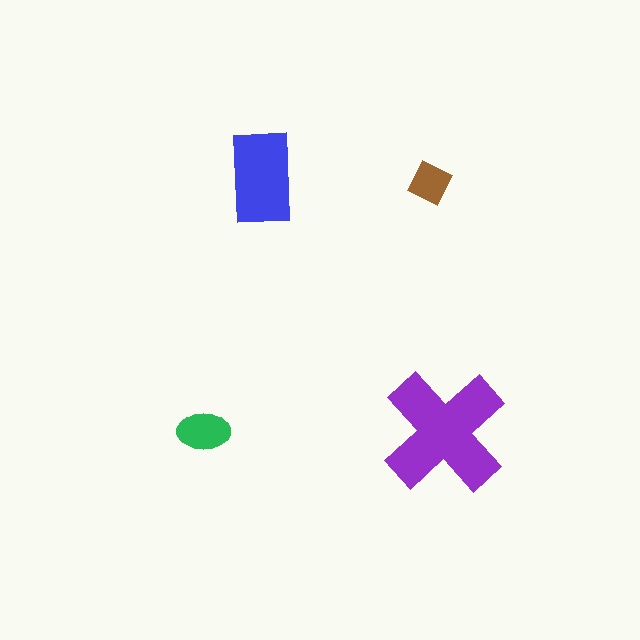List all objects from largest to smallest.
The purple cross, the blue rectangle, the green ellipse, the brown diamond.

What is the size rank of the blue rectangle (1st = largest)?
2nd.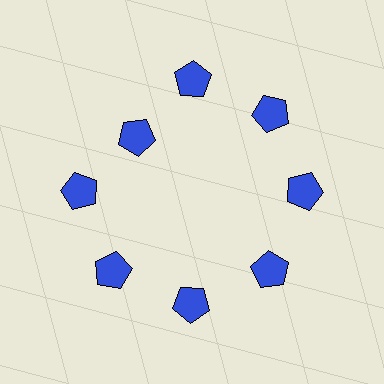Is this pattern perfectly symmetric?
No. The 8 blue pentagons are arranged in a ring, but one element near the 10 o'clock position is pulled inward toward the center, breaking the 8-fold rotational symmetry.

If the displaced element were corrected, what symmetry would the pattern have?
It would have 8-fold rotational symmetry — the pattern would map onto itself every 45 degrees.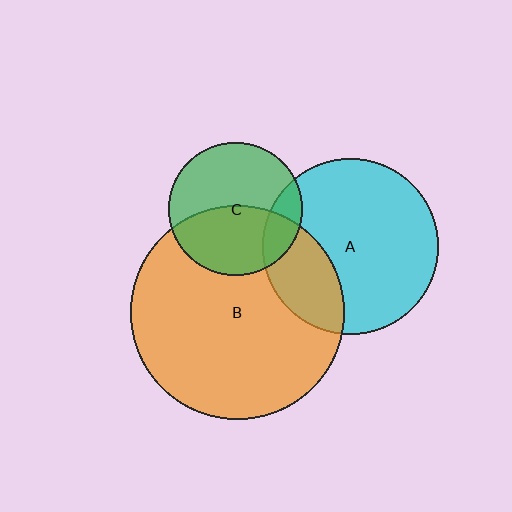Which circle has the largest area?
Circle B (orange).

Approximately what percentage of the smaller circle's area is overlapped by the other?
Approximately 25%.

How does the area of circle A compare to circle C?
Approximately 1.7 times.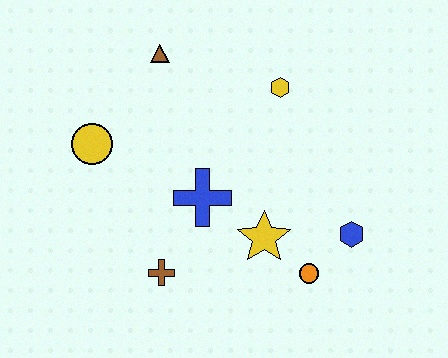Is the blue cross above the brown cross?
Yes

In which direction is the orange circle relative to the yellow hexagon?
The orange circle is below the yellow hexagon.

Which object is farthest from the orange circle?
The brown triangle is farthest from the orange circle.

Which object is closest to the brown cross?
The blue cross is closest to the brown cross.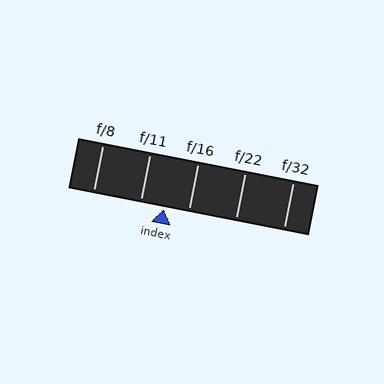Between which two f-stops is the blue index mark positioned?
The index mark is between f/11 and f/16.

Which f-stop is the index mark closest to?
The index mark is closest to f/11.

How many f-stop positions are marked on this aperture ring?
There are 5 f-stop positions marked.